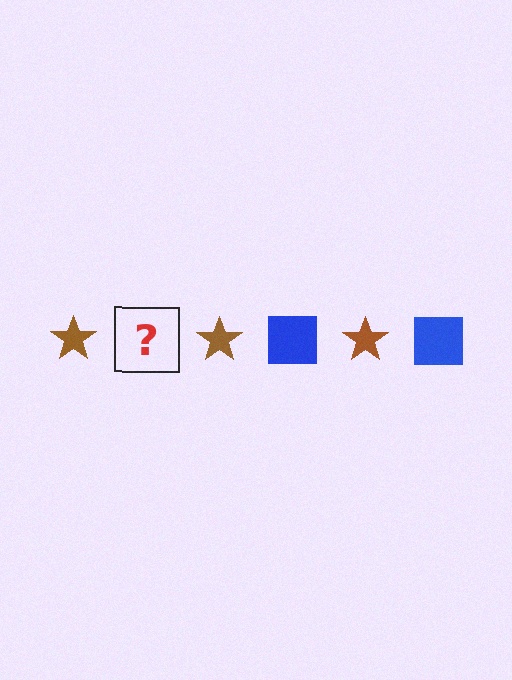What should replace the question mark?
The question mark should be replaced with a blue square.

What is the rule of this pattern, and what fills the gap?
The rule is that the pattern alternates between brown star and blue square. The gap should be filled with a blue square.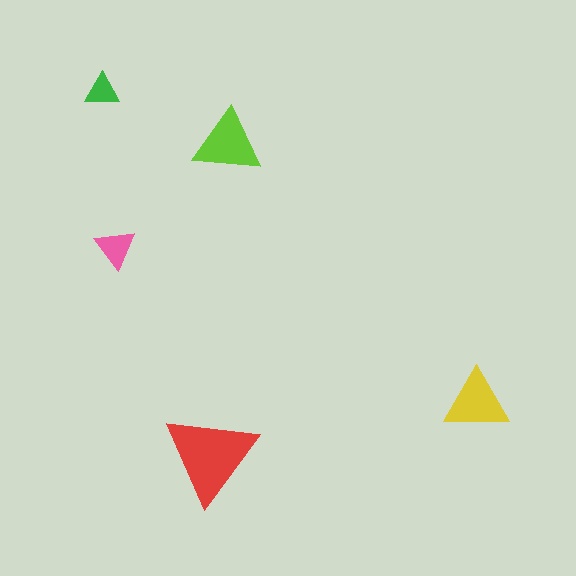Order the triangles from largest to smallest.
the red one, the lime one, the yellow one, the pink one, the green one.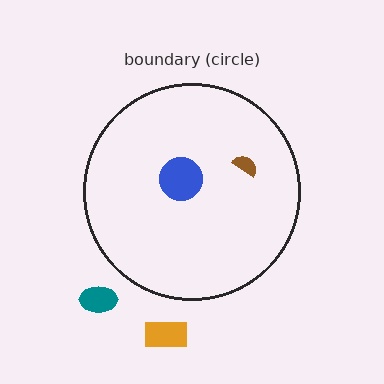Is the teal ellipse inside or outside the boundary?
Outside.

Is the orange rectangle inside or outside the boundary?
Outside.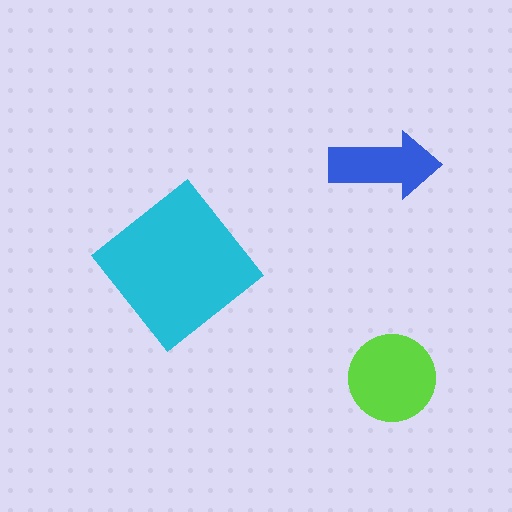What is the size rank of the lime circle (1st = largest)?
2nd.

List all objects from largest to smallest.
The cyan diamond, the lime circle, the blue arrow.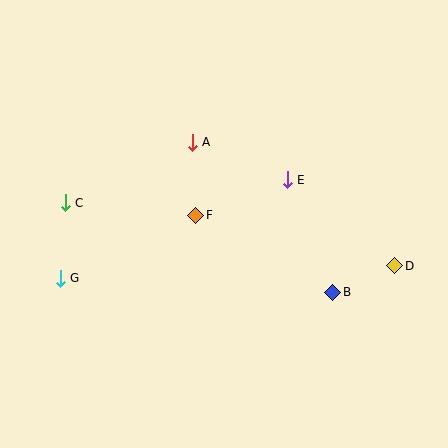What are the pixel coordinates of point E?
Point E is at (287, 180).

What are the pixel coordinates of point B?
Point B is at (333, 292).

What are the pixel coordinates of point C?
Point C is at (65, 203).